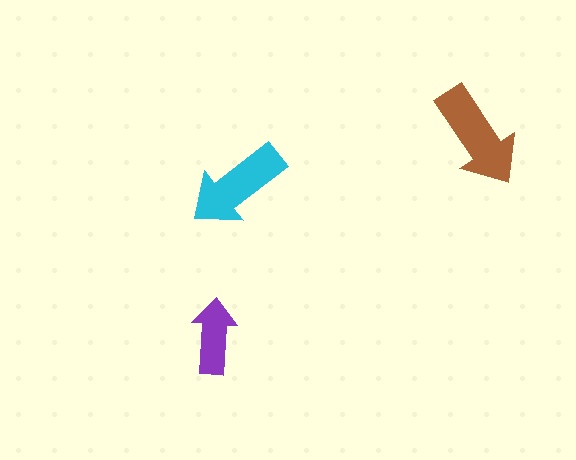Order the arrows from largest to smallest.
the brown one, the cyan one, the purple one.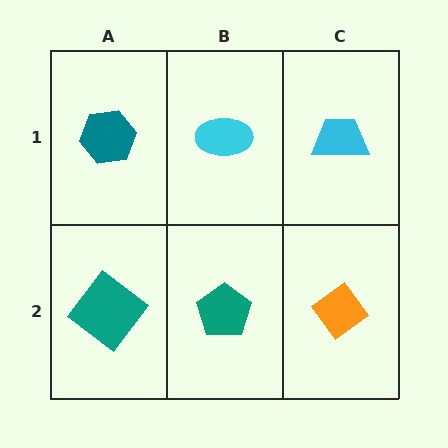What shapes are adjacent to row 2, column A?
A teal hexagon (row 1, column A), a teal pentagon (row 2, column B).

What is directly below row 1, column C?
An orange diamond.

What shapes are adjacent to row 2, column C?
A cyan trapezoid (row 1, column C), a teal pentagon (row 2, column B).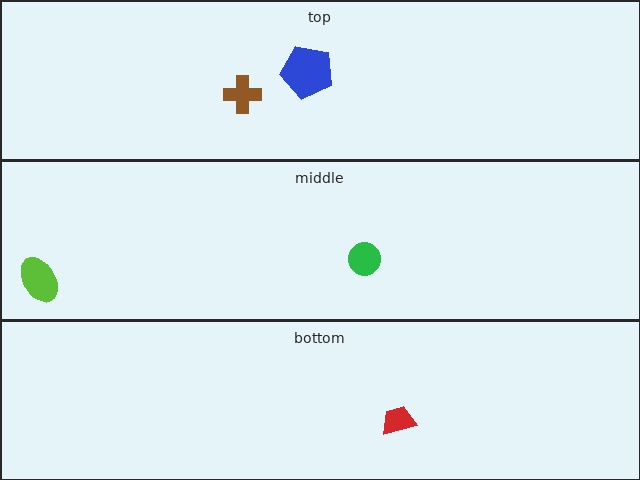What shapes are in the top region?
The blue pentagon, the brown cross.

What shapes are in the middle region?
The lime ellipse, the green circle.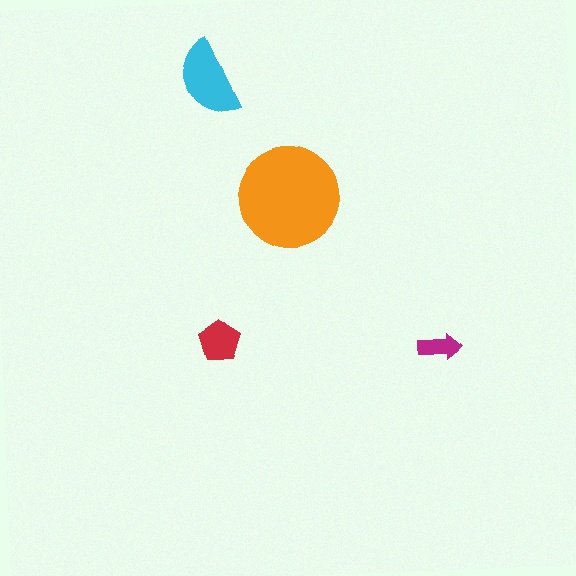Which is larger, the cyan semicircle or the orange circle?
The orange circle.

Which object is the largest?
The orange circle.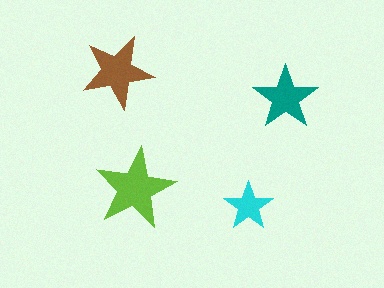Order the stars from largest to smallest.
the lime one, the brown one, the teal one, the cyan one.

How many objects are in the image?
There are 4 objects in the image.